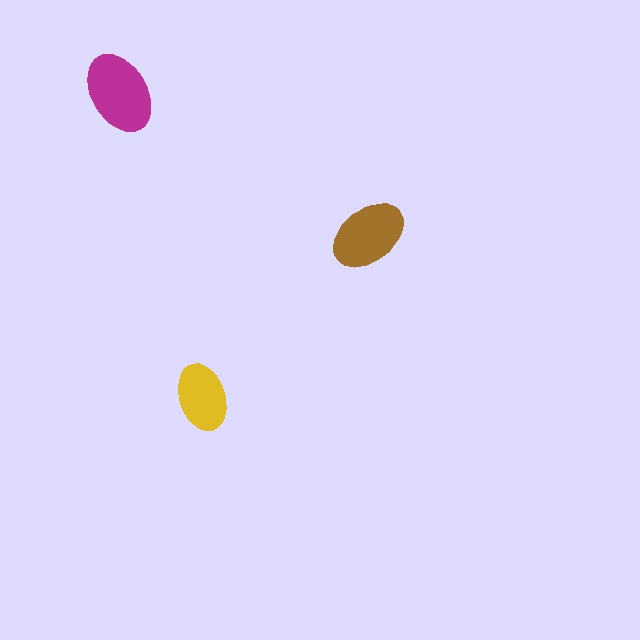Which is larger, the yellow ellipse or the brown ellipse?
The brown one.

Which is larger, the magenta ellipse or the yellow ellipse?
The magenta one.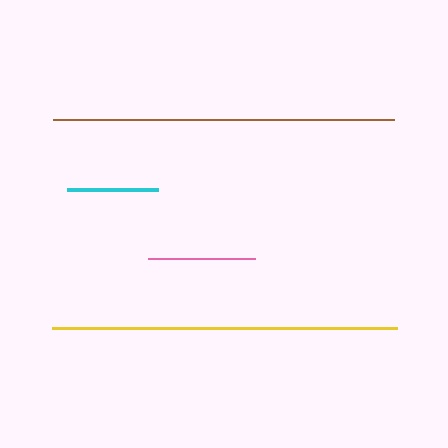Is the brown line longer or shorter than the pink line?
The brown line is longer than the pink line.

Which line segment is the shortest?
The cyan line is the shortest at approximately 91 pixels.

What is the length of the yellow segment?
The yellow segment is approximately 345 pixels long.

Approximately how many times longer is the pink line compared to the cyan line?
The pink line is approximately 1.2 times the length of the cyan line.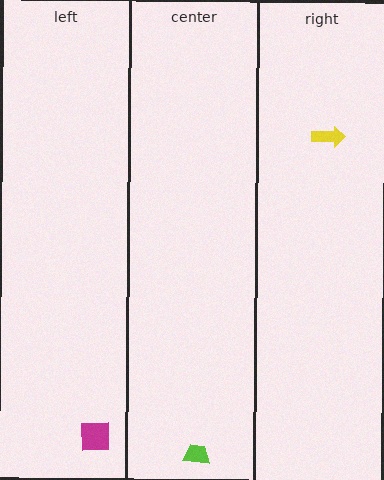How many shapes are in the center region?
1.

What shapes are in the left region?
The magenta square.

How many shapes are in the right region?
1.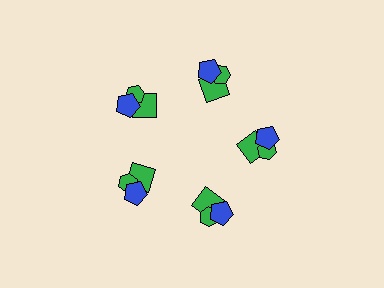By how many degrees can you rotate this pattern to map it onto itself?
The pattern maps onto itself every 72 degrees of rotation.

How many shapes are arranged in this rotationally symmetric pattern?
There are 15 shapes, arranged in 5 groups of 3.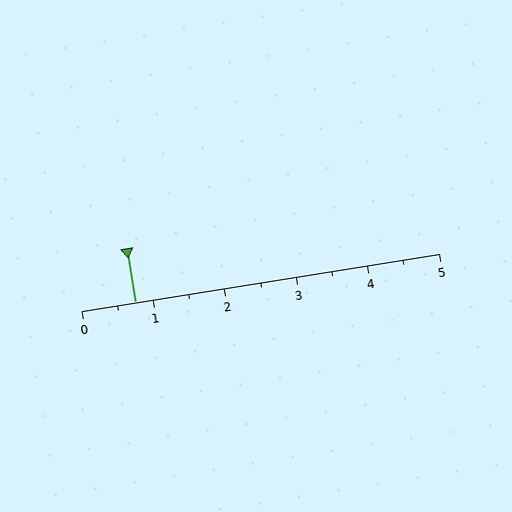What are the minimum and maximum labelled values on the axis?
The axis runs from 0 to 5.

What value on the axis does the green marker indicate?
The marker indicates approximately 0.8.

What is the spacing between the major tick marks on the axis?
The major ticks are spaced 1 apart.